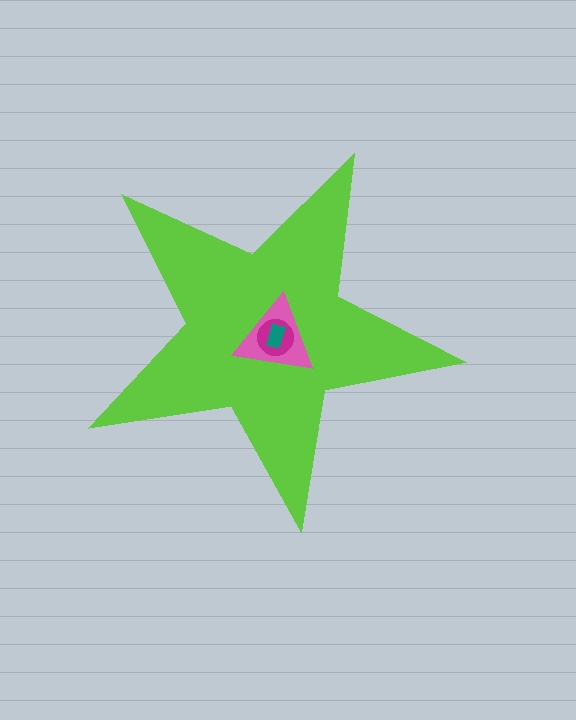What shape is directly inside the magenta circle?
The teal rectangle.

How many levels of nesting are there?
4.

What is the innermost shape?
The teal rectangle.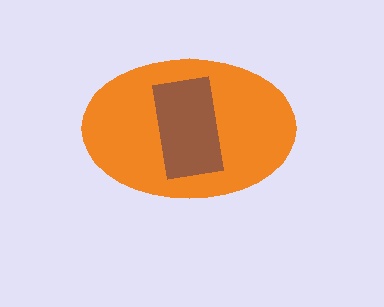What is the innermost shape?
The brown rectangle.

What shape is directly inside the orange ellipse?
The brown rectangle.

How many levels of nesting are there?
2.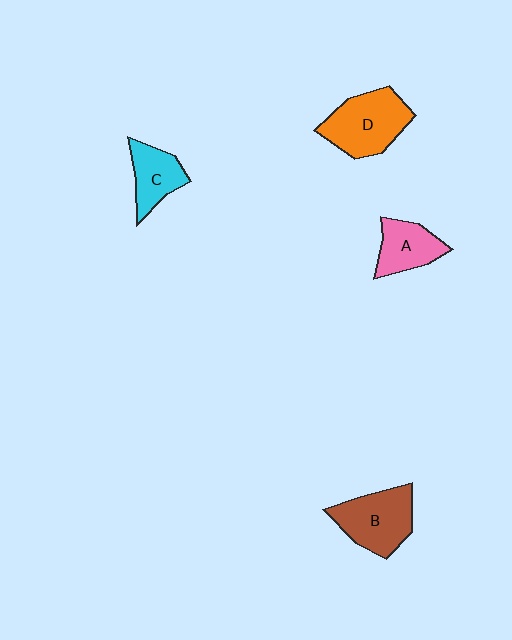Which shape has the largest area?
Shape D (orange).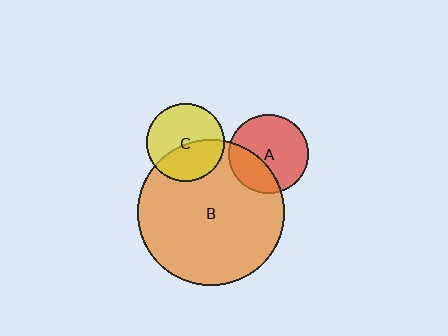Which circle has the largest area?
Circle B (orange).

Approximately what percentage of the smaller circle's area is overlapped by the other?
Approximately 30%.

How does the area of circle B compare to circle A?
Approximately 3.4 times.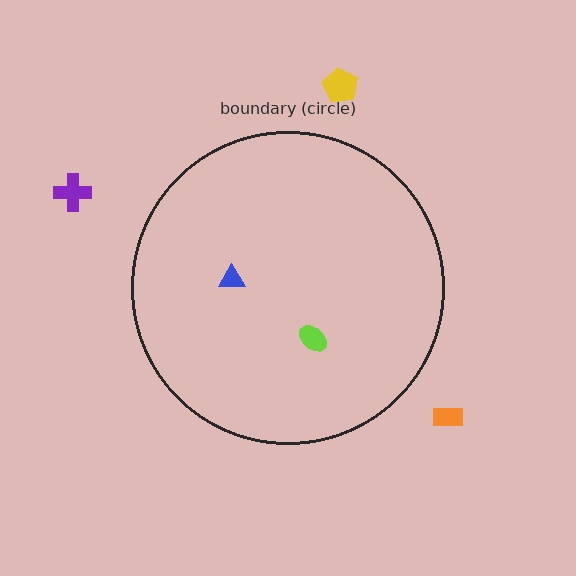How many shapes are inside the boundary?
2 inside, 3 outside.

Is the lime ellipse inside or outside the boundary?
Inside.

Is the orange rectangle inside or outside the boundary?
Outside.